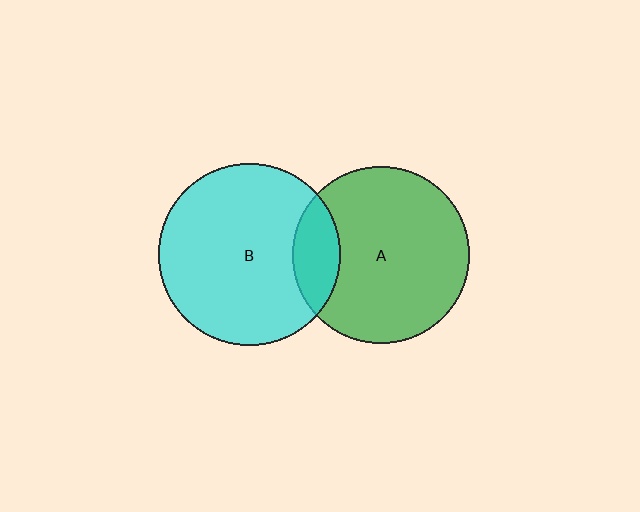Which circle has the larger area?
Circle B (cyan).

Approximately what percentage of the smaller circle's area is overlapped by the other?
Approximately 15%.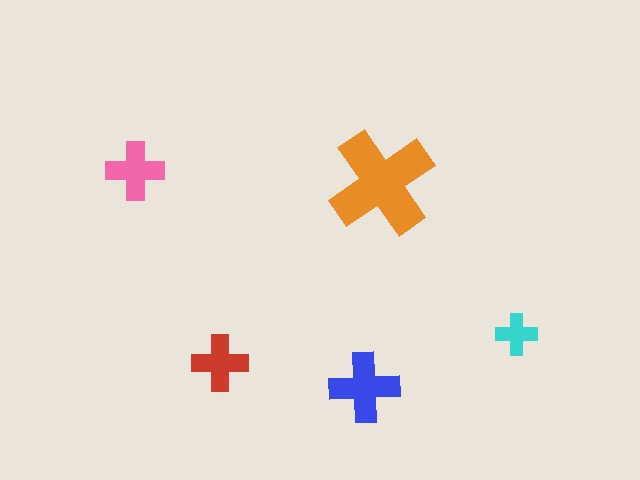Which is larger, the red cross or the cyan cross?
The red one.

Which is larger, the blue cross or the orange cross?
The orange one.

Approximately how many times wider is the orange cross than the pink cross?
About 2 times wider.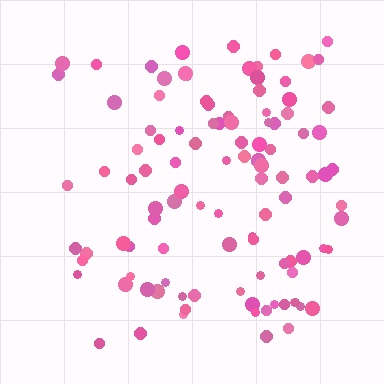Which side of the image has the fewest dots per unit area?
The left.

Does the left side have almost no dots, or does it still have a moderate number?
Still a moderate number, just noticeably fewer than the right.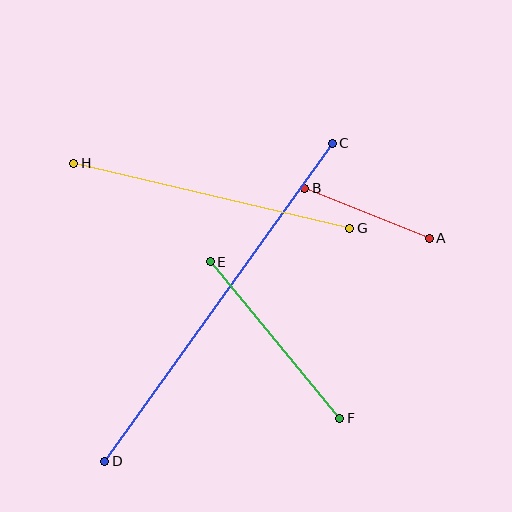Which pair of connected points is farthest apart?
Points C and D are farthest apart.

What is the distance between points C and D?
The distance is approximately 391 pixels.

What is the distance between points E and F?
The distance is approximately 203 pixels.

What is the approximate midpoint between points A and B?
The midpoint is at approximately (367, 213) pixels.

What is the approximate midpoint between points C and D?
The midpoint is at approximately (219, 302) pixels.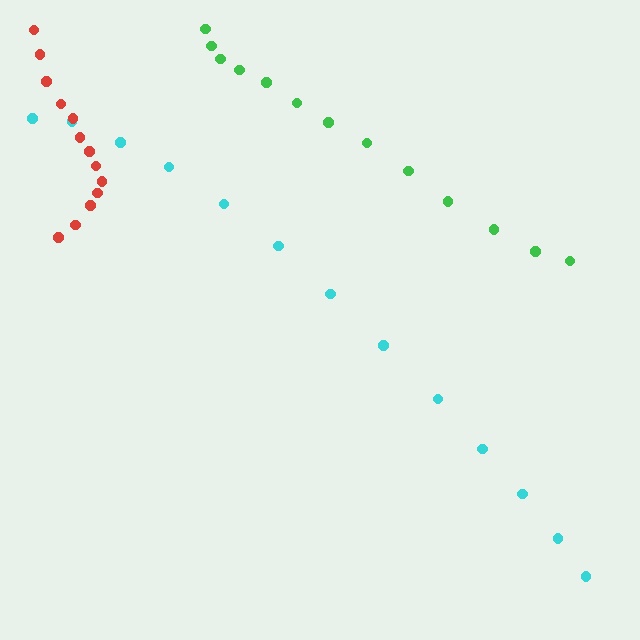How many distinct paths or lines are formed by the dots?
There are 3 distinct paths.